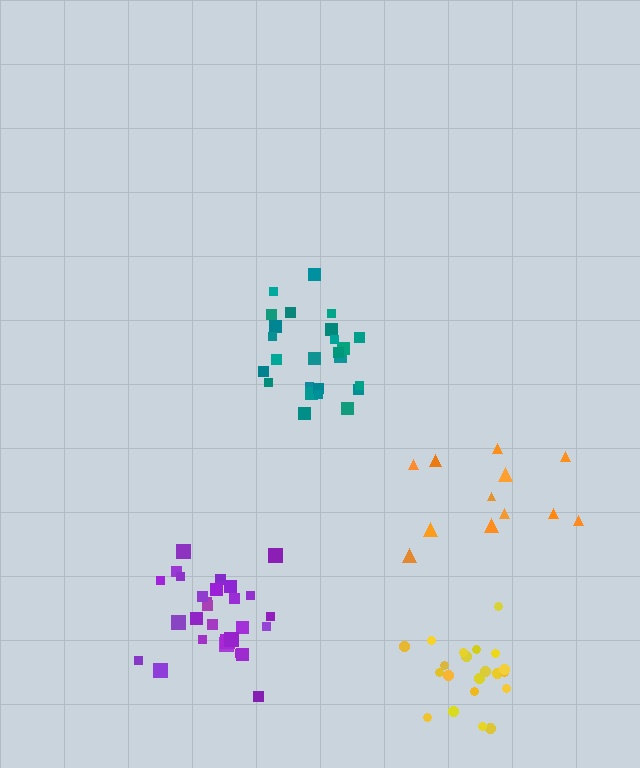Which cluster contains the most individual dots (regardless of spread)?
Purple (28).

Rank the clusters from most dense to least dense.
teal, yellow, purple, orange.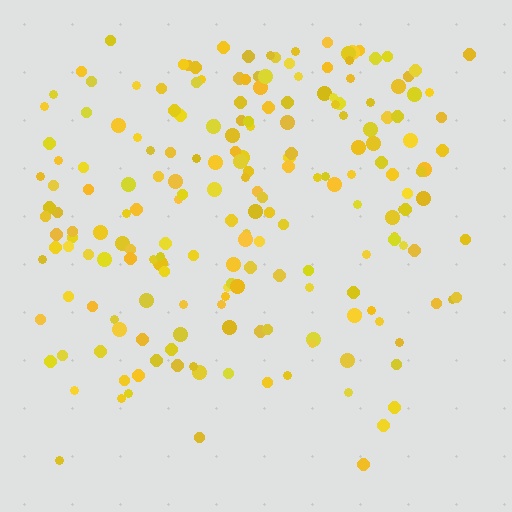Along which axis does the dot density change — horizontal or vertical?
Vertical.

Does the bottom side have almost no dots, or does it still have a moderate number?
Still a moderate number, just noticeably fewer than the top.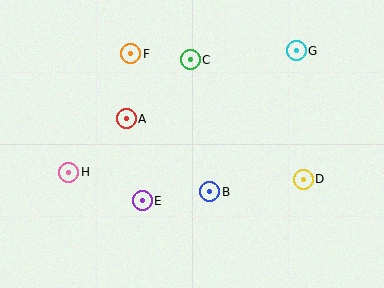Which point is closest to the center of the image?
Point B at (210, 192) is closest to the center.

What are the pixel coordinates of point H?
Point H is at (69, 172).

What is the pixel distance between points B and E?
The distance between B and E is 68 pixels.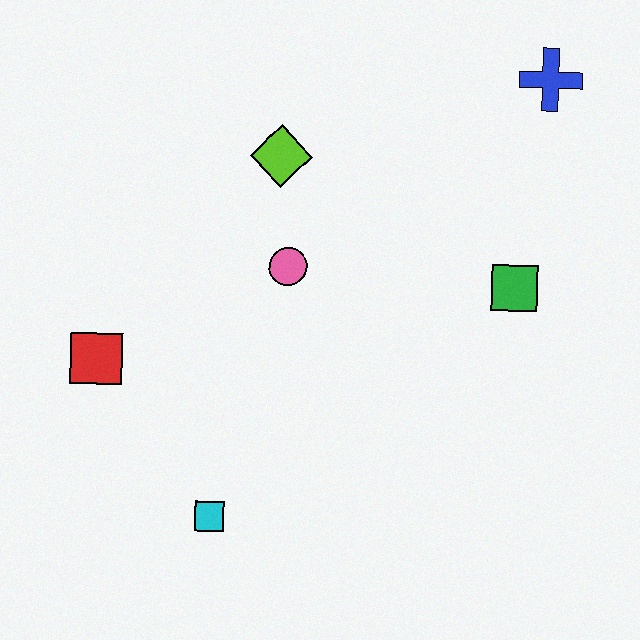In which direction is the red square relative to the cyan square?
The red square is above the cyan square.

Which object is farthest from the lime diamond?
The cyan square is farthest from the lime diamond.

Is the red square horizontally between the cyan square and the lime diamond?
No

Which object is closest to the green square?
The blue cross is closest to the green square.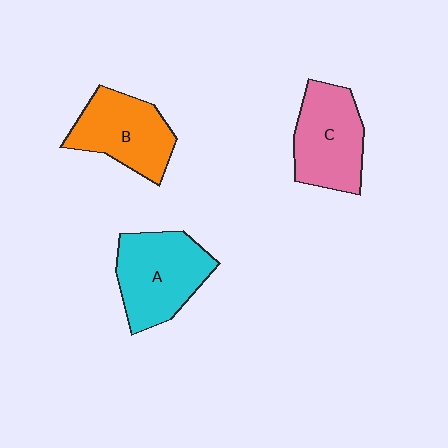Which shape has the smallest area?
Shape B (orange).